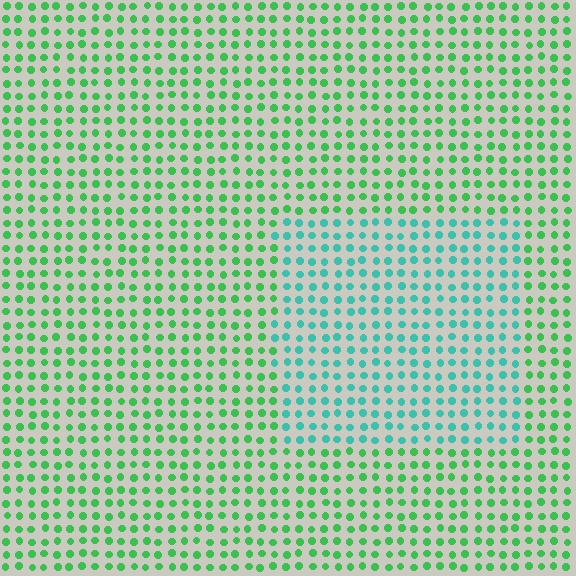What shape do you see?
I see a rectangle.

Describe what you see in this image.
The image is filled with small green elements in a uniform arrangement. A rectangle-shaped region is visible where the elements are tinted to a slightly different hue, forming a subtle color boundary.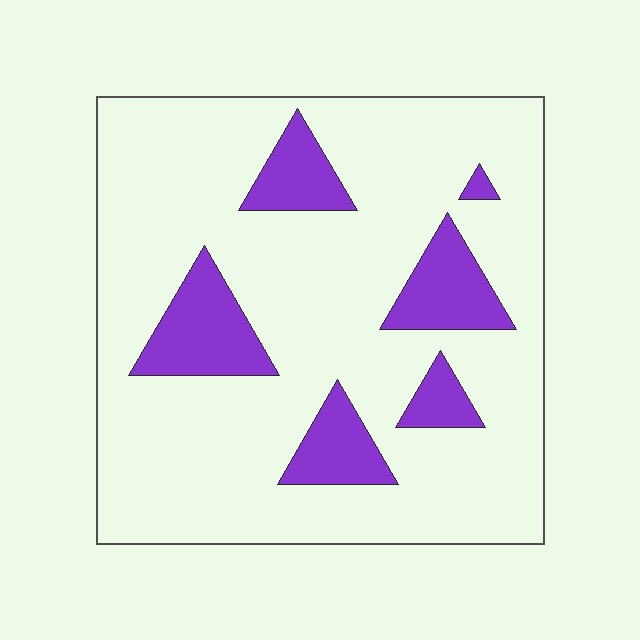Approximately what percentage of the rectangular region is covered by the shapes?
Approximately 20%.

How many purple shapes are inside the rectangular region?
6.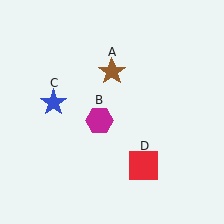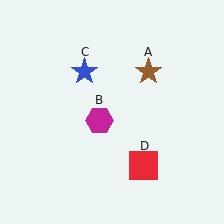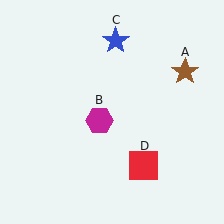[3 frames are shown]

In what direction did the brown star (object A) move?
The brown star (object A) moved right.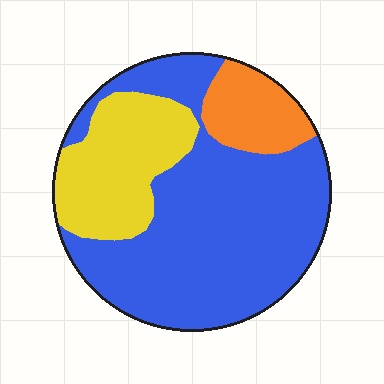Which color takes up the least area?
Orange, at roughly 10%.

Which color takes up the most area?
Blue, at roughly 65%.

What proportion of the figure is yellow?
Yellow takes up about one quarter (1/4) of the figure.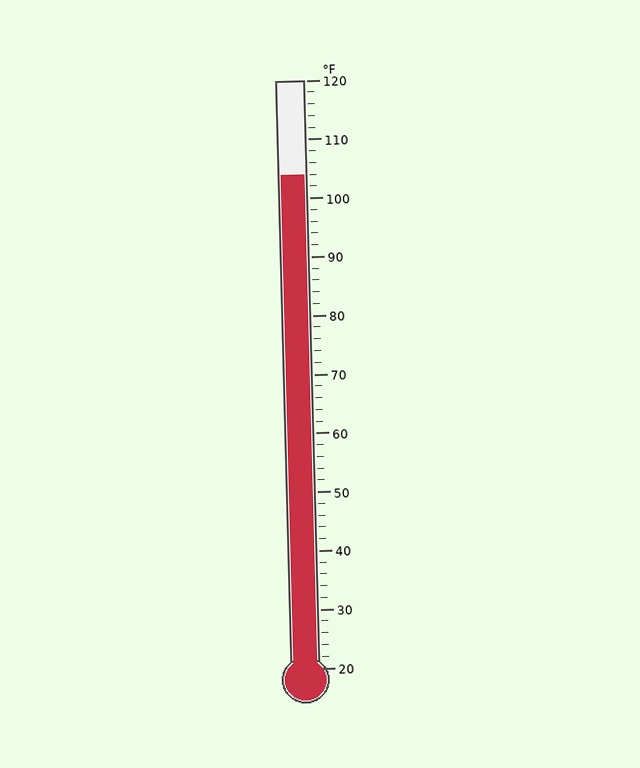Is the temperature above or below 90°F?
The temperature is above 90°F.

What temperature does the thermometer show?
The thermometer shows approximately 104°F.